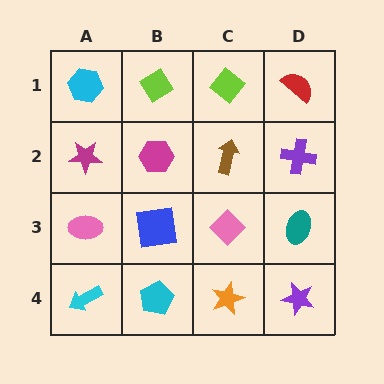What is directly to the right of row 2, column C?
A purple cross.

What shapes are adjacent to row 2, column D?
A red semicircle (row 1, column D), a teal ellipse (row 3, column D), a brown arrow (row 2, column C).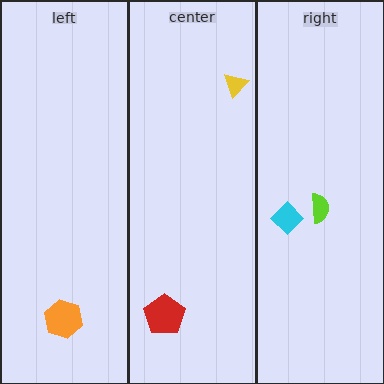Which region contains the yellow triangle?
The center region.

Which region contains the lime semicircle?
The right region.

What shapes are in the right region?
The lime semicircle, the cyan diamond.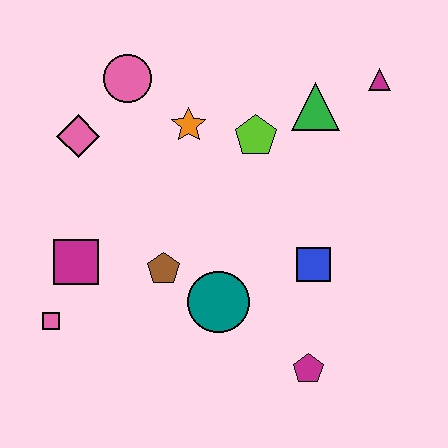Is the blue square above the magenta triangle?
No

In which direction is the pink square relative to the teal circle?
The pink square is to the left of the teal circle.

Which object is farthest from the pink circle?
The magenta pentagon is farthest from the pink circle.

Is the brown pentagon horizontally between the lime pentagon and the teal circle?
No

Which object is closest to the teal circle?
The brown pentagon is closest to the teal circle.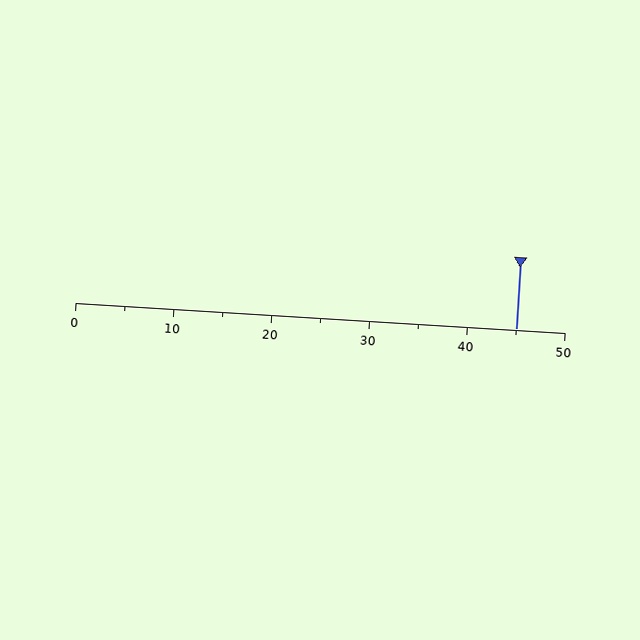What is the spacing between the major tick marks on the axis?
The major ticks are spaced 10 apart.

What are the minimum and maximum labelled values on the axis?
The axis runs from 0 to 50.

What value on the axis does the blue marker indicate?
The marker indicates approximately 45.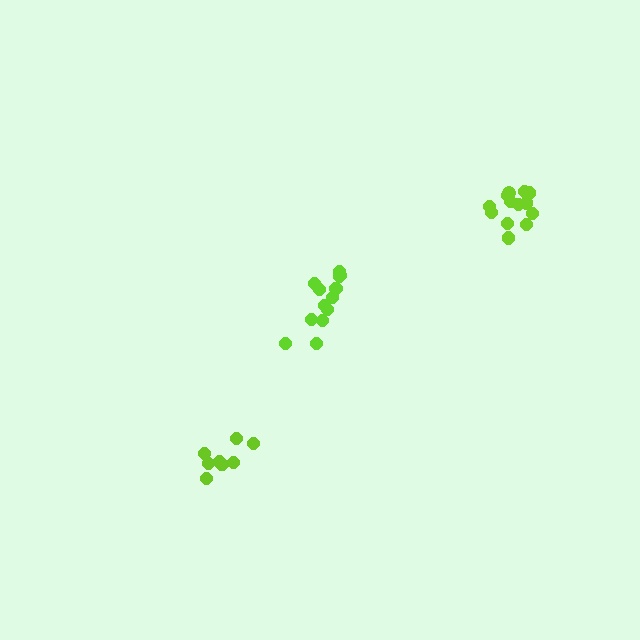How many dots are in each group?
Group 1: 13 dots, Group 2: 13 dots, Group 3: 9 dots (35 total).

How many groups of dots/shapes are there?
There are 3 groups.